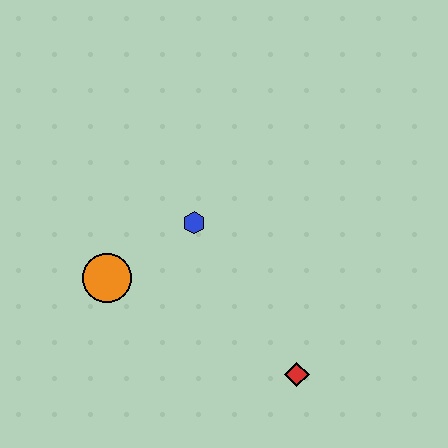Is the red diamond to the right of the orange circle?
Yes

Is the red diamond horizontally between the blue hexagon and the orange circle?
No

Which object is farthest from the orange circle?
The red diamond is farthest from the orange circle.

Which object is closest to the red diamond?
The blue hexagon is closest to the red diamond.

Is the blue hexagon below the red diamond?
No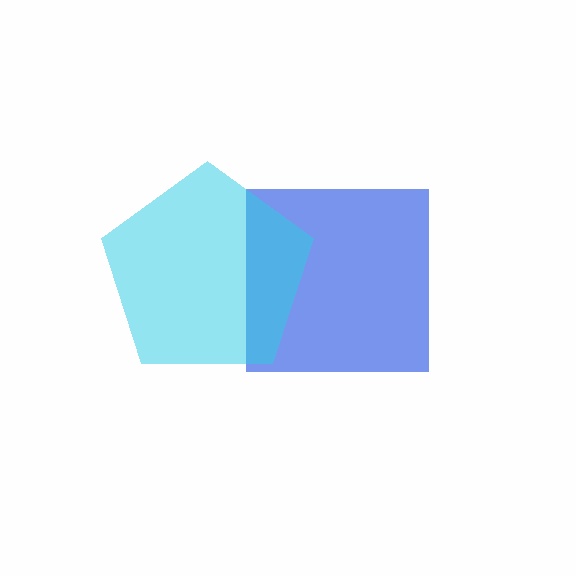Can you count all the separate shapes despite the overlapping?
Yes, there are 2 separate shapes.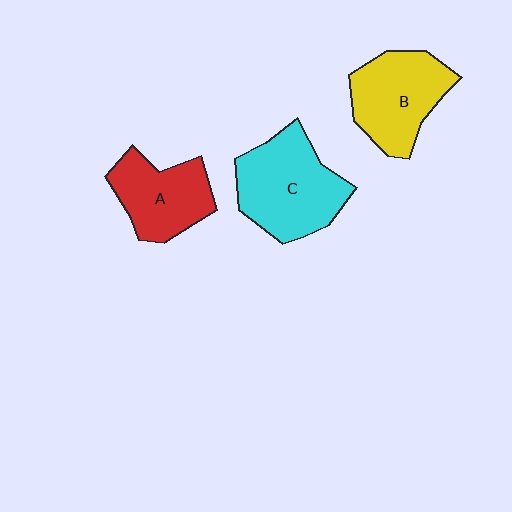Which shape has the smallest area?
Shape A (red).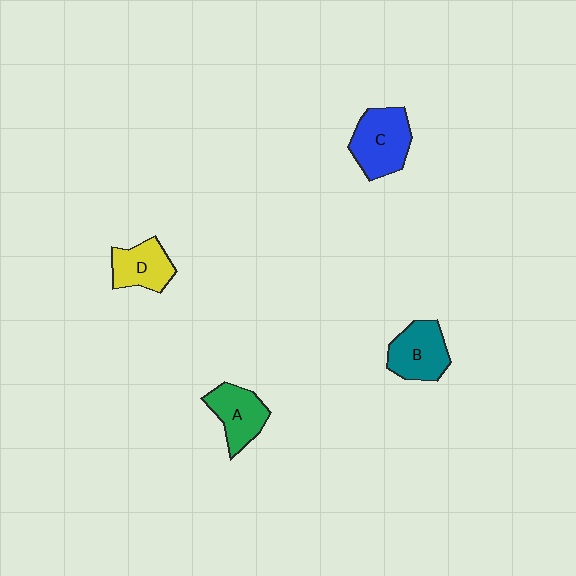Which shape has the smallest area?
Shape D (yellow).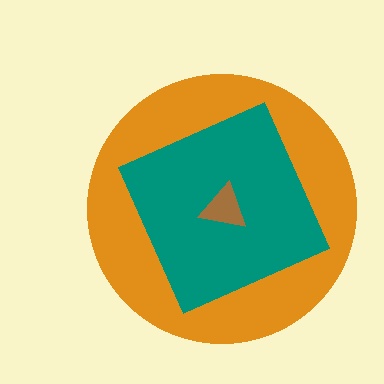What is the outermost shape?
The orange circle.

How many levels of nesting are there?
3.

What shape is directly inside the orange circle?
The teal diamond.